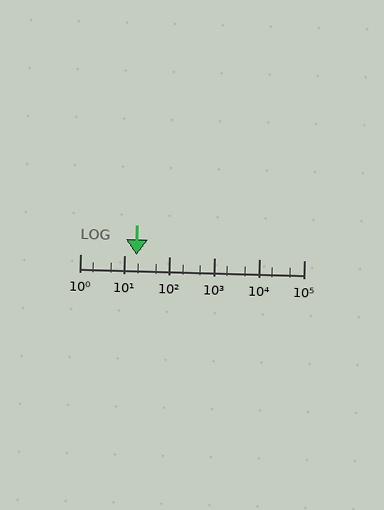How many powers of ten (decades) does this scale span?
The scale spans 5 decades, from 1 to 100000.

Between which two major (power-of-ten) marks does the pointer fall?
The pointer is between 10 and 100.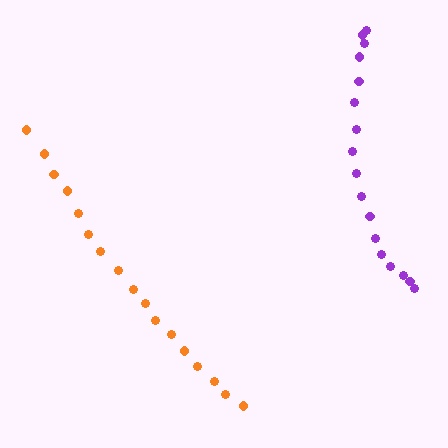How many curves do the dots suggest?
There are 2 distinct paths.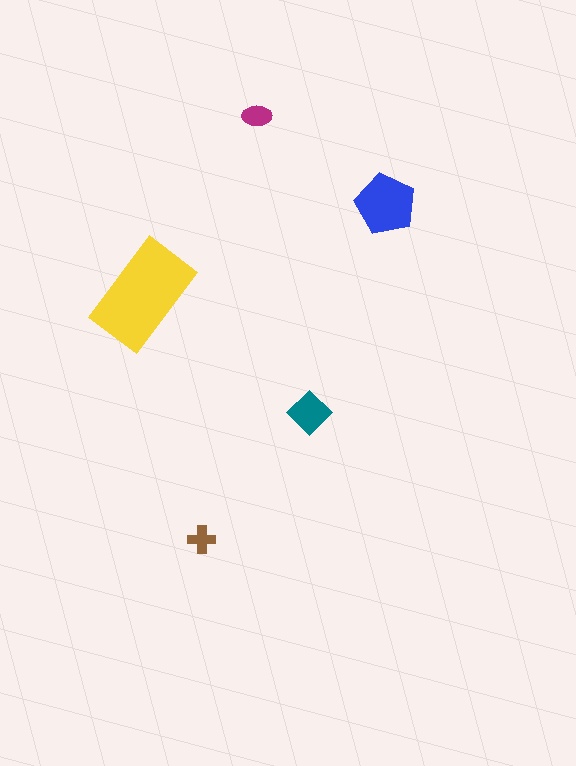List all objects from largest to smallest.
The yellow rectangle, the blue pentagon, the teal diamond, the magenta ellipse, the brown cross.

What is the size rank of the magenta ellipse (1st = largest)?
4th.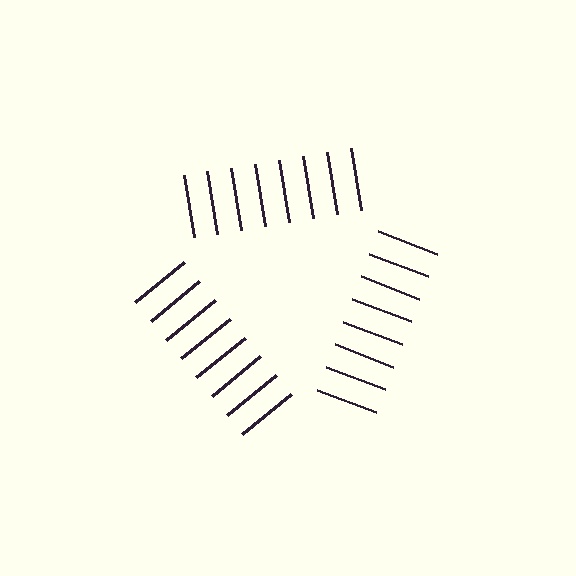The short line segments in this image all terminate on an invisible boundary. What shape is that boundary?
An illusory triangle — the line segments terminate on its edges but no continuous stroke is drawn.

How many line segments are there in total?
24 — 8 along each of the 3 edges.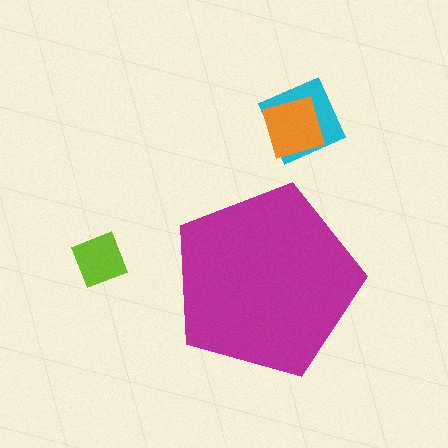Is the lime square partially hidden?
No, the lime square is fully visible.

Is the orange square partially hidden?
No, the orange square is fully visible.